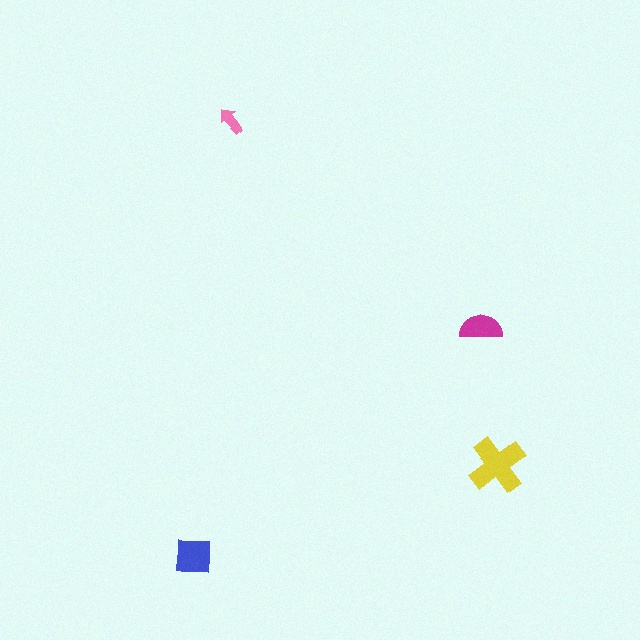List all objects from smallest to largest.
The pink arrow, the magenta semicircle, the blue square, the yellow cross.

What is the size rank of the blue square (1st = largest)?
2nd.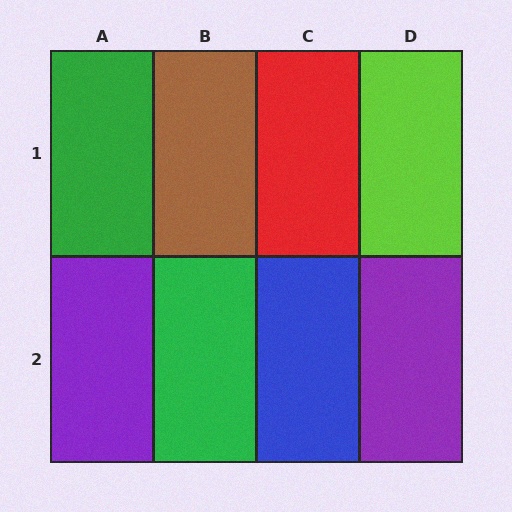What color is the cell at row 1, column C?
Red.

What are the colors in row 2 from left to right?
Purple, green, blue, purple.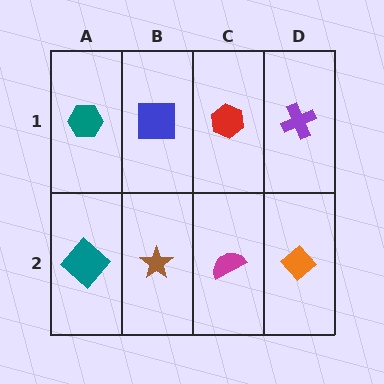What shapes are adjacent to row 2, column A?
A teal hexagon (row 1, column A), a brown star (row 2, column B).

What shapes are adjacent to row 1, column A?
A teal diamond (row 2, column A), a blue square (row 1, column B).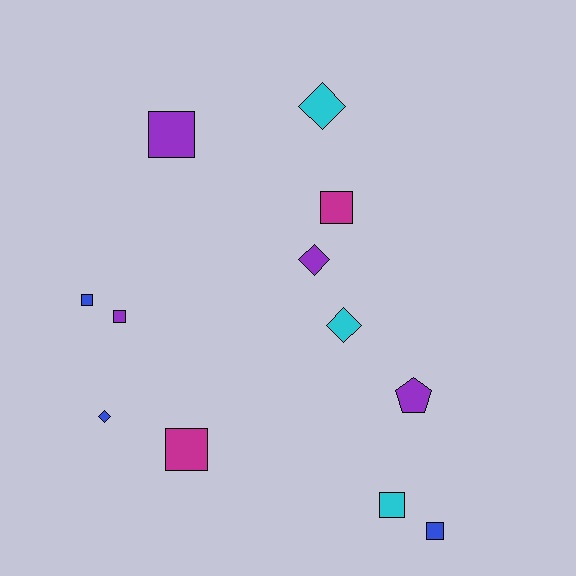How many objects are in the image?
There are 12 objects.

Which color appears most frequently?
Purple, with 4 objects.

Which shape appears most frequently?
Square, with 7 objects.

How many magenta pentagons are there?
There are no magenta pentagons.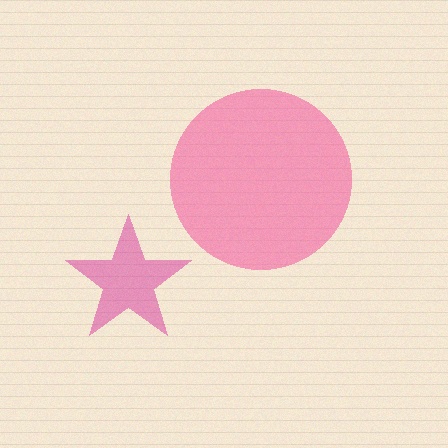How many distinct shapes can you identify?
There are 2 distinct shapes: a pink circle, a magenta star.